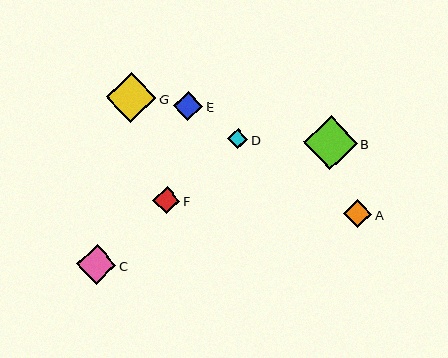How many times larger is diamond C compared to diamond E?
Diamond C is approximately 1.3 times the size of diamond E.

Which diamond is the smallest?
Diamond D is the smallest with a size of approximately 20 pixels.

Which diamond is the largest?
Diamond B is the largest with a size of approximately 54 pixels.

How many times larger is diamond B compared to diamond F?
Diamond B is approximately 2.0 times the size of diamond F.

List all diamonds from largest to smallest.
From largest to smallest: B, G, C, E, A, F, D.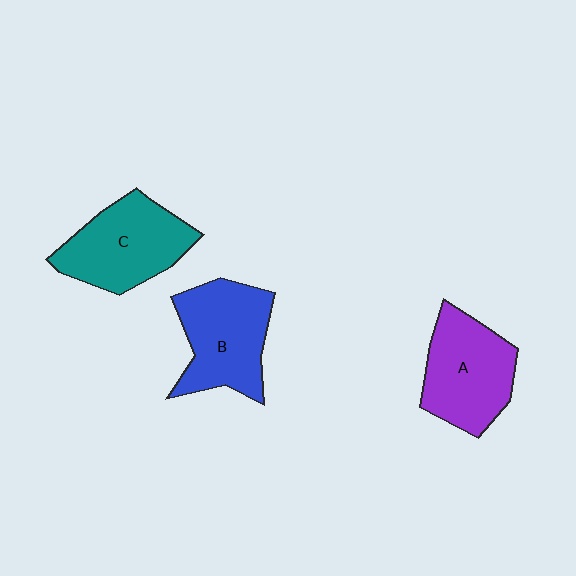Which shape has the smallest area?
Shape A (purple).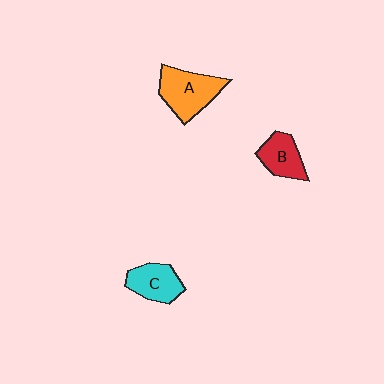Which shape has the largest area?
Shape A (orange).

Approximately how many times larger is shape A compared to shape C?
Approximately 1.4 times.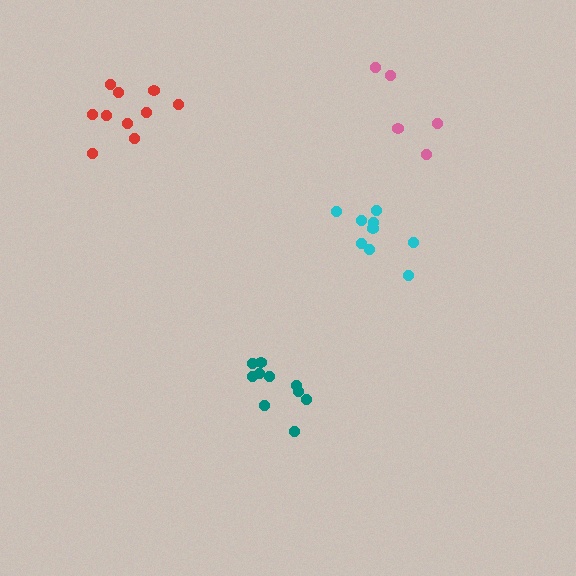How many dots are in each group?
Group 1: 9 dots, Group 2: 10 dots, Group 3: 5 dots, Group 4: 10 dots (34 total).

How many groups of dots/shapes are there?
There are 4 groups.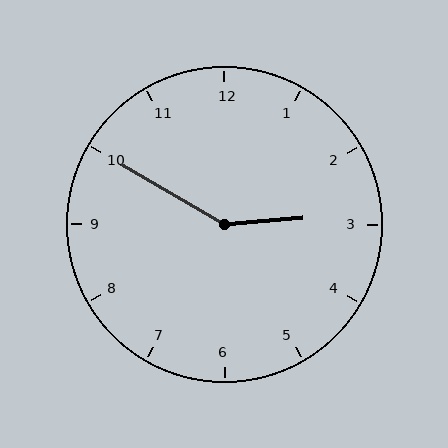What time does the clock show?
2:50.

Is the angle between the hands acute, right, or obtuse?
It is obtuse.